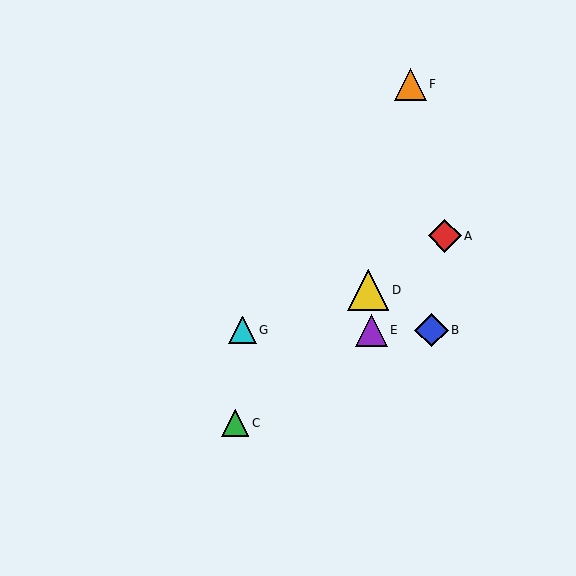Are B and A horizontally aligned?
No, B is at y≈330 and A is at y≈236.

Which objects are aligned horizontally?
Objects B, E, G are aligned horizontally.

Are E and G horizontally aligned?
Yes, both are at y≈330.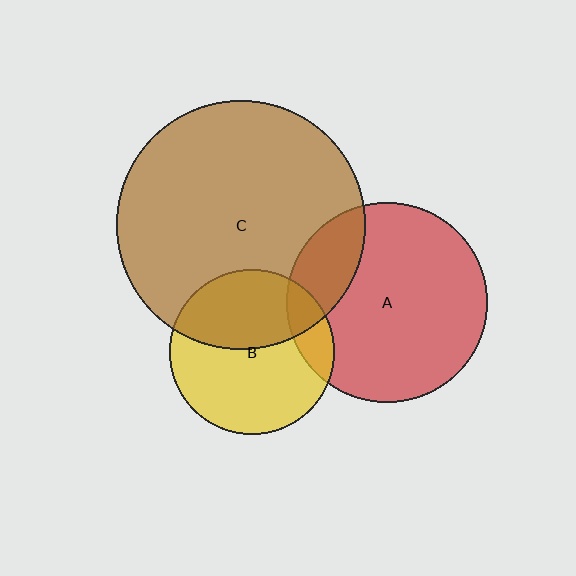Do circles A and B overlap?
Yes.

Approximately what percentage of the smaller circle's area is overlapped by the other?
Approximately 15%.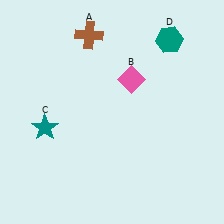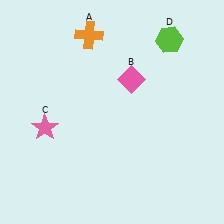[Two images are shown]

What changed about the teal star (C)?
In Image 1, C is teal. In Image 2, it changed to pink.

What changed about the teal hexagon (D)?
In Image 1, D is teal. In Image 2, it changed to lime.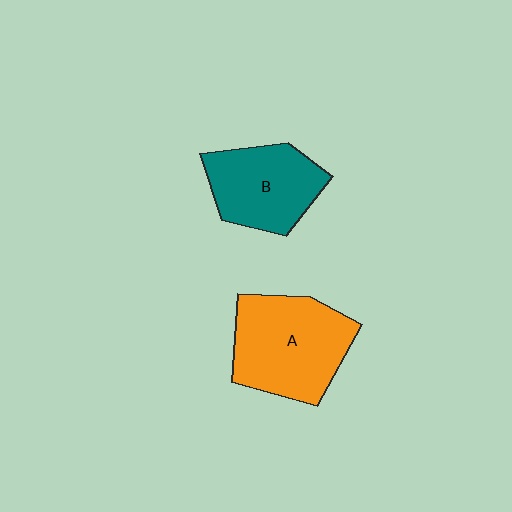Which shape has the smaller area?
Shape B (teal).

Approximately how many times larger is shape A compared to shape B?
Approximately 1.3 times.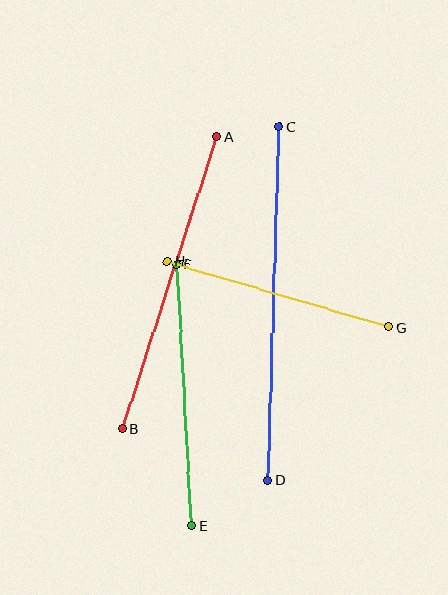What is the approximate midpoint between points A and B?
The midpoint is at approximately (170, 283) pixels.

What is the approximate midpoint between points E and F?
The midpoint is at approximately (184, 395) pixels.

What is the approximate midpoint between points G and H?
The midpoint is at approximately (278, 294) pixels.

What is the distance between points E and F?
The distance is approximately 261 pixels.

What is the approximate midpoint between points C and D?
The midpoint is at approximately (274, 303) pixels.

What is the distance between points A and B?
The distance is approximately 307 pixels.